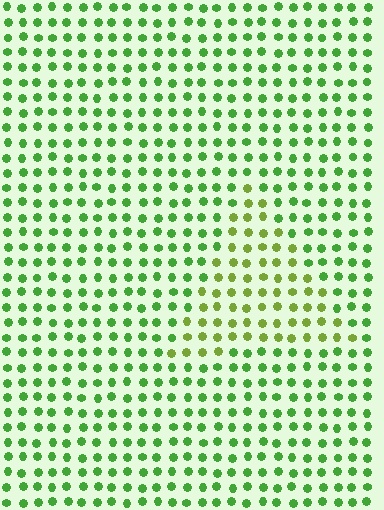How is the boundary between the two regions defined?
The boundary is defined purely by a slight shift in hue (about 30 degrees). Spacing, size, and orientation are identical on both sides.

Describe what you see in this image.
The image is filled with small green elements in a uniform arrangement. A triangle-shaped region is visible where the elements are tinted to a slightly different hue, forming a subtle color boundary.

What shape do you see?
I see a triangle.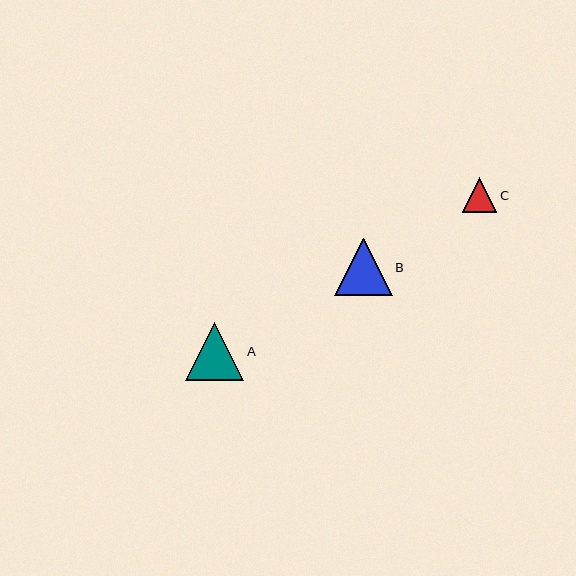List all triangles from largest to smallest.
From largest to smallest: A, B, C.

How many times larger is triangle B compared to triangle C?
Triangle B is approximately 1.6 times the size of triangle C.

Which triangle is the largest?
Triangle A is the largest with a size of approximately 58 pixels.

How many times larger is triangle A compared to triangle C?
Triangle A is approximately 1.7 times the size of triangle C.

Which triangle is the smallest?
Triangle C is the smallest with a size of approximately 35 pixels.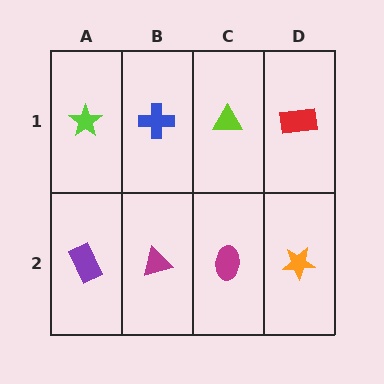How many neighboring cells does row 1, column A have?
2.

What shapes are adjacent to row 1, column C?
A magenta ellipse (row 2, column C), a blue cross (row 1, column B), a red rectangle (row 1, column D).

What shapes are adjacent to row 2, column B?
A blue cross (row 1, column B), a purple rectangle (row 2, column A), a magenta ellipse (row 2, column C).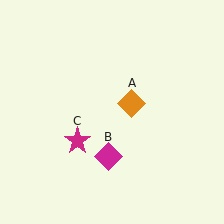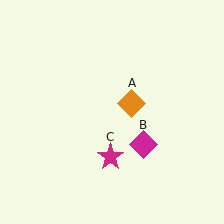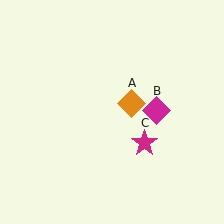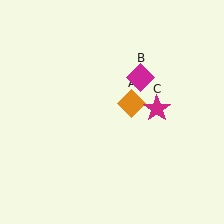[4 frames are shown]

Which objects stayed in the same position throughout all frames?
Orange diamond (object A) remained stationary.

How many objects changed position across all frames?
2 objects changed position: magenta diamond (object B), magenta star (object C).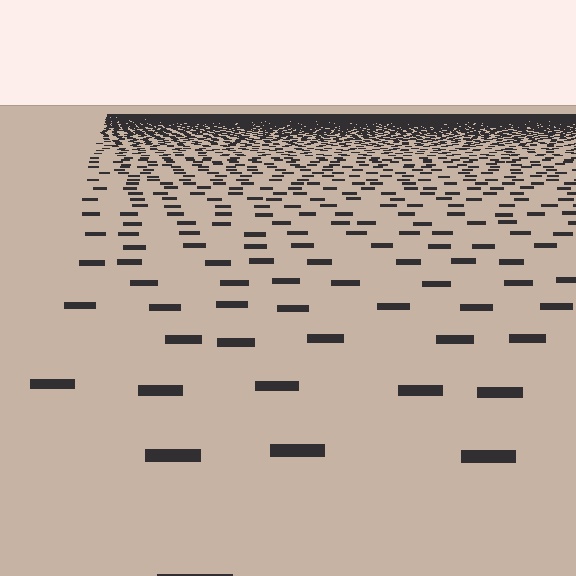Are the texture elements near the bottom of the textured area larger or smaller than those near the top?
Larger. Near the bottom, elements are closer to the viewer and appear at a bigger on-screen size.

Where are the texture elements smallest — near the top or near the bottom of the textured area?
Near the top.